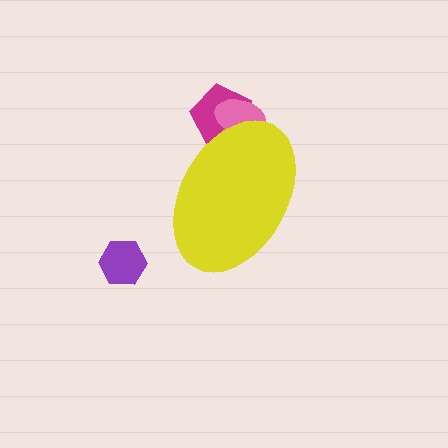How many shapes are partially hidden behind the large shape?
2 shapes are partially hidden.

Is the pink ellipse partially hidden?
Yes, the pink ellipse is partially hidden behind the yellow ellipse.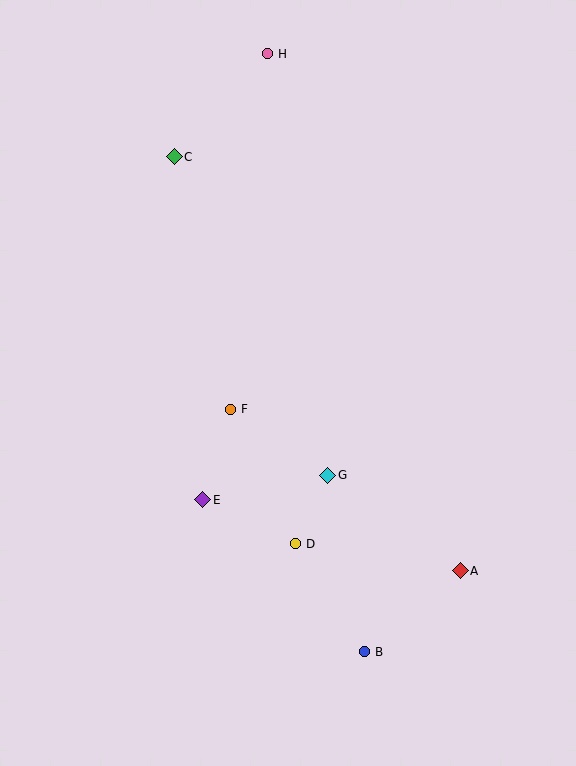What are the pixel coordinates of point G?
Point G is at (328, 475).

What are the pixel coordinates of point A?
Point A is at (460, 571).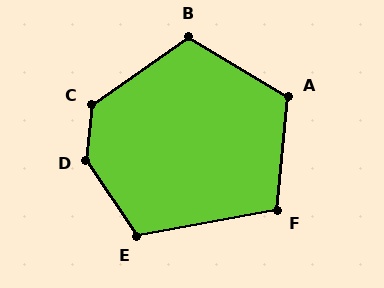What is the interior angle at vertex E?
Approximately 113 degrees (obtuse).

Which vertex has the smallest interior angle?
F, at approximately 106 degrees.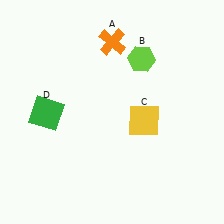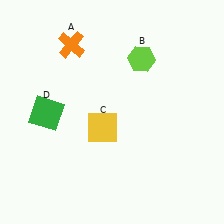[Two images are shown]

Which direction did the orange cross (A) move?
The orange cross (A) moved left.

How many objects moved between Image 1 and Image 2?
2 objects moved between the two images.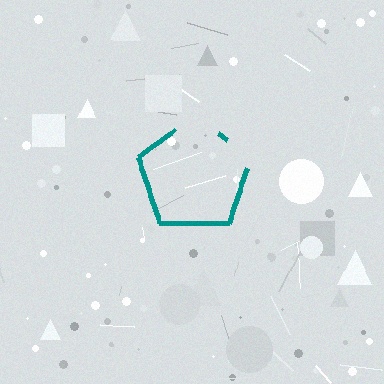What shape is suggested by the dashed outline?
The dashed outline suggests a pentagon.